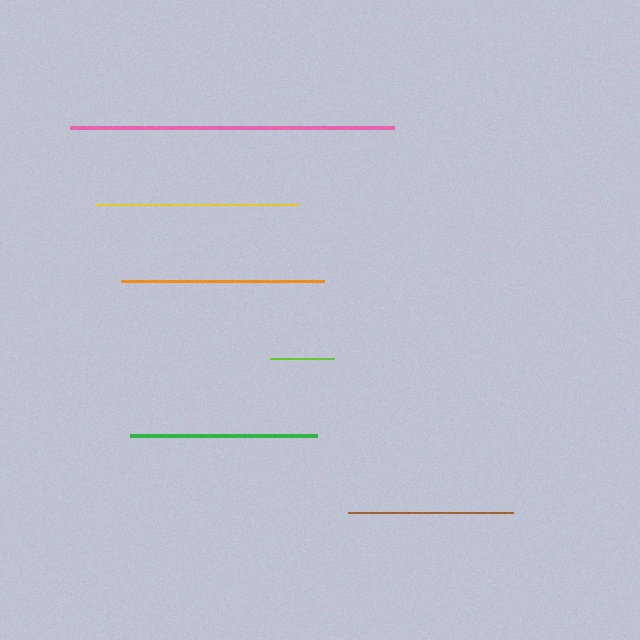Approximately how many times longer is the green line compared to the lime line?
The green line is approximately 2.9 times the length of the lime line.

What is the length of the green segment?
The green segment is approximately 187 pixels long.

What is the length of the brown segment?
The brown segment is approximately 165 pixels long.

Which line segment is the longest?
The pink line is the longest at approximately 323 pixels.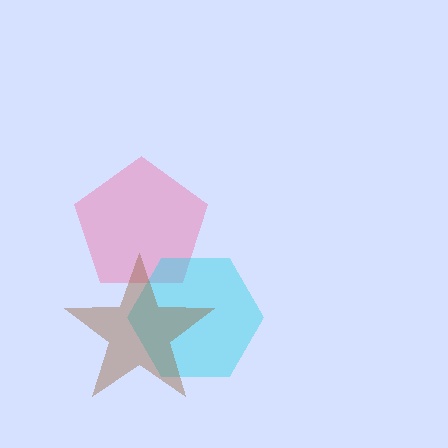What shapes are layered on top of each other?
The layered shapes are: a pink pentagon, a cyan hexagon, a brown star.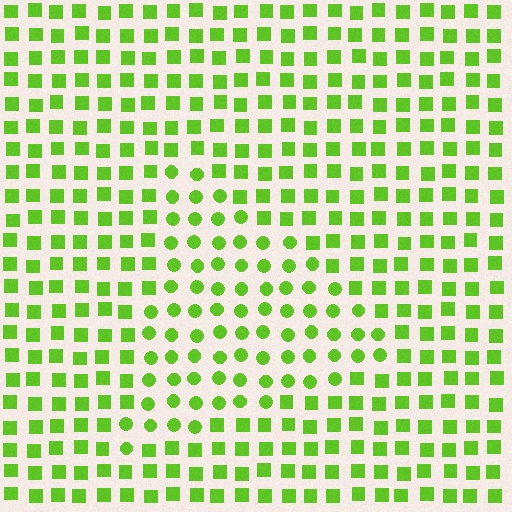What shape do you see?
I see a triangle.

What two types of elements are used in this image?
The image uses circles inside the triangle region and squares outside it.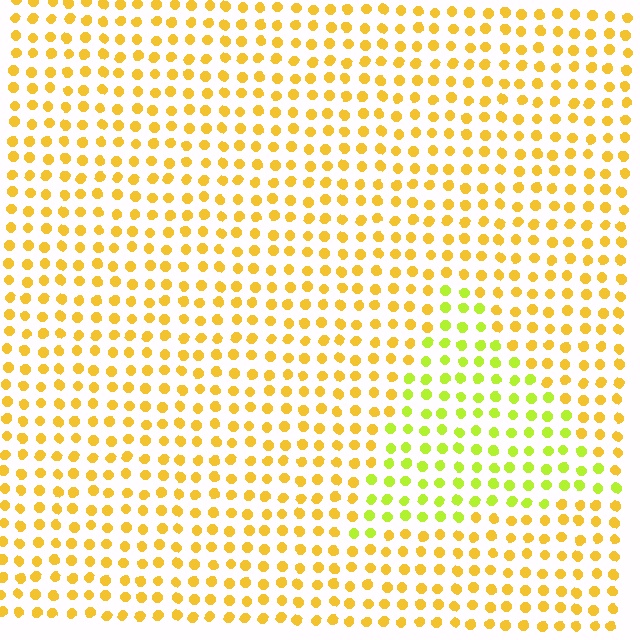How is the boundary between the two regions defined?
The boundary is defined purely by a slight shift in hue (about 35 degrees). Spacing, size, and orientation are identical on both sides.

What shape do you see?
I see a triangle.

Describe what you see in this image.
The image is filled with small yellow elements in a uniform arrangement. A triangle-shaped region is visible where the elements are tinted to a slightly different hue, forming a subtle color boundary.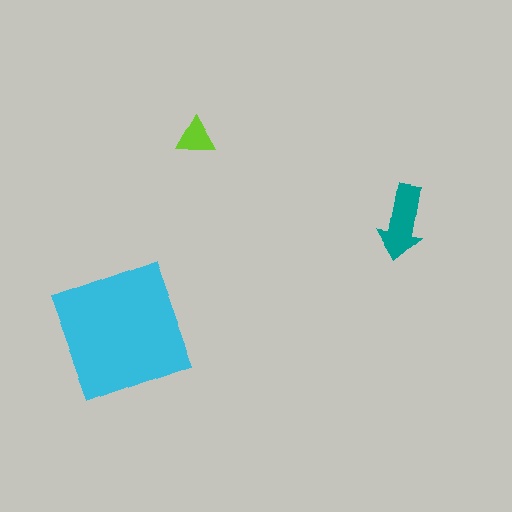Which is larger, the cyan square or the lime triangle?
The cyan square.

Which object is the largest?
The cyan square.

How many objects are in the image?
There are 3 objects in the image.